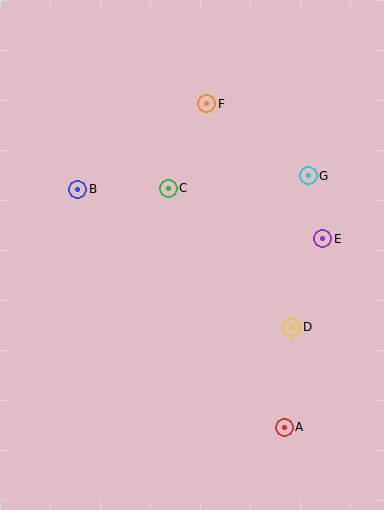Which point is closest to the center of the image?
Point C at (168, 188) is closest to the center.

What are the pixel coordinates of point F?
Point F is at (207, 104).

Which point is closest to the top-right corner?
Point G is closest to the top-right corner.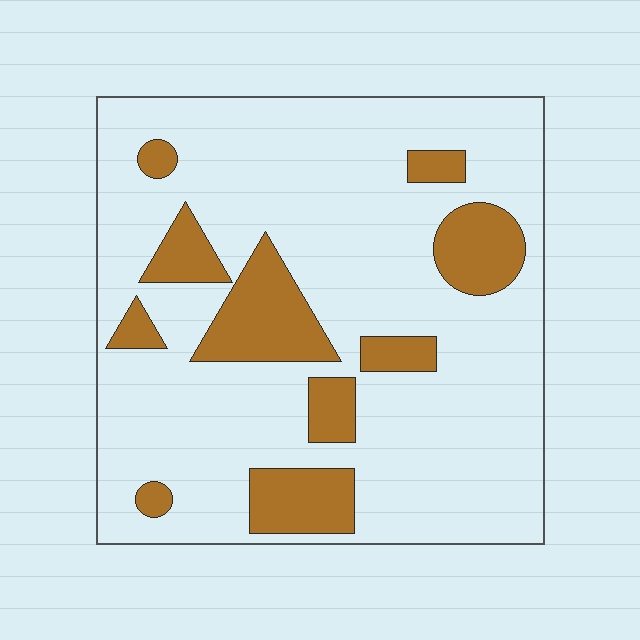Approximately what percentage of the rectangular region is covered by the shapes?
Approximately 20%.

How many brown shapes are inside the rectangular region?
10.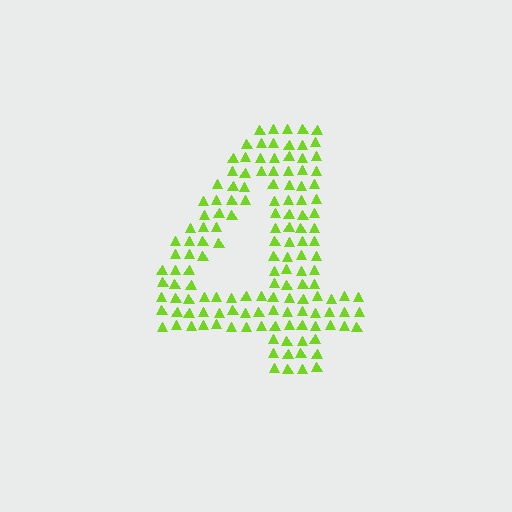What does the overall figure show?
The overall figure shows the digit 4.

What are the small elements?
The small elements are triangles.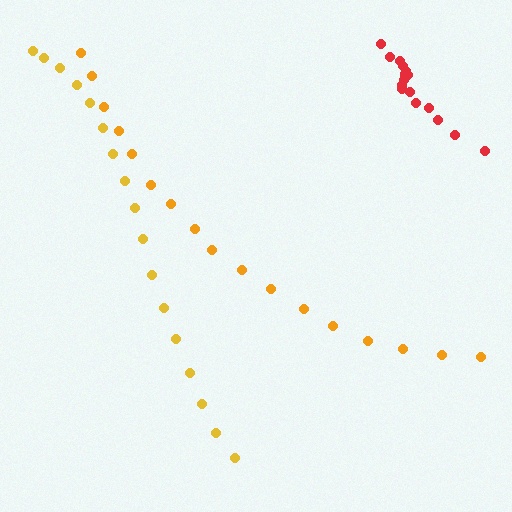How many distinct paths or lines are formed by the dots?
There are 3 distinct paths.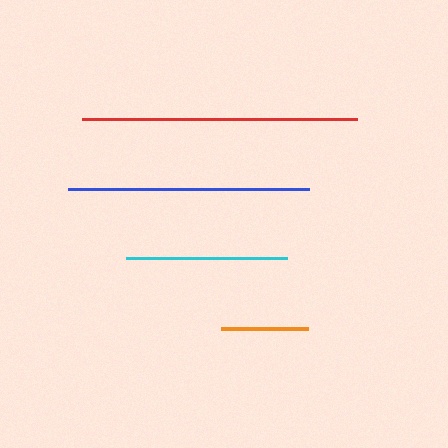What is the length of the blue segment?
The blue segment is approximately 240 pixels long.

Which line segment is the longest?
The red line is the longest at approximately 275 pixels.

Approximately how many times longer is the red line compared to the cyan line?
The red line is approximately 1.7 times the length of the cyan line.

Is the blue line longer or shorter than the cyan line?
The blue line is longer than the cyan line.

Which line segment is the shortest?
The orange line is the shortest at approximately 87 pixels.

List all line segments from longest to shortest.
From longest to shortest: red, blue, cyan, orange.